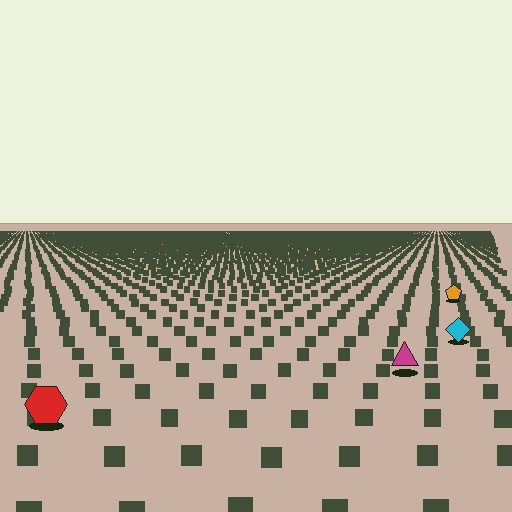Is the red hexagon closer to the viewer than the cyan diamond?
Yes. The red hexagon is closer — you can tell from the texture gradient: the ground texture is coarser near it.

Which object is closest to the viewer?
The red hexagon is closest. The texture marks near it are larger and more spread out.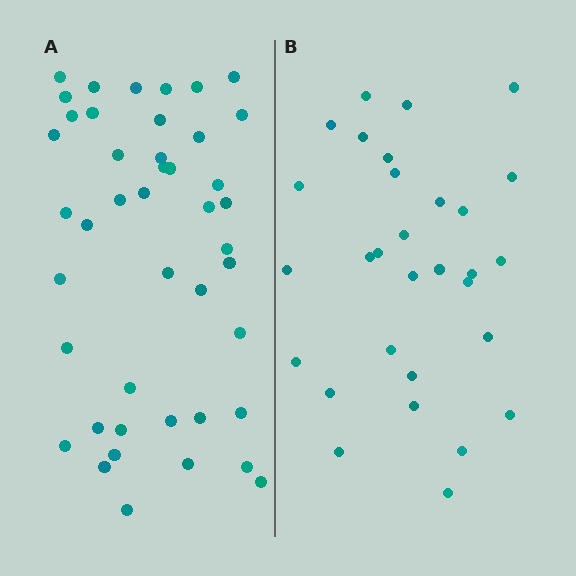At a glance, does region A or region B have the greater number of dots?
Region A (the left region) has more dots.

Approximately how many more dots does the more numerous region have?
Region A has approximately 15 more dots than region B.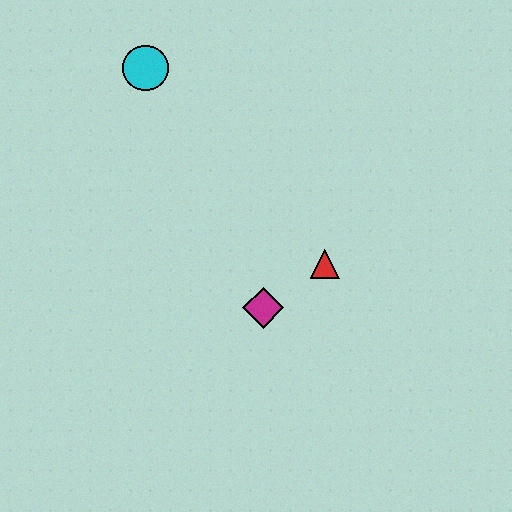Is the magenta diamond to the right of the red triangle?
No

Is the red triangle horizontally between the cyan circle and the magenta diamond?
No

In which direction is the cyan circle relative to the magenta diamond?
The cyan circle is above the magenta diamond.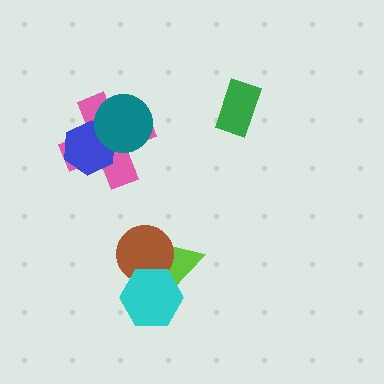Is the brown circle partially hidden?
Yes, it is partially covered by another shape.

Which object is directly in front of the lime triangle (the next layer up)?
The brown circle is directly in front of the lime triangle.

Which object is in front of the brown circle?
The cyan hexagon is in front of the brown circle.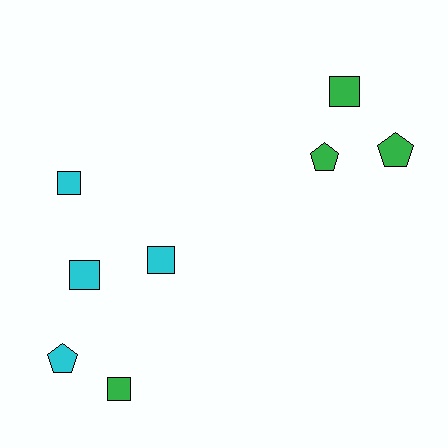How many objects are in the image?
There are 8 objects.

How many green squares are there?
There are 2 green squares.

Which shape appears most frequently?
Square, with 5 objects.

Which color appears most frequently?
Cyan, with 4 objects.